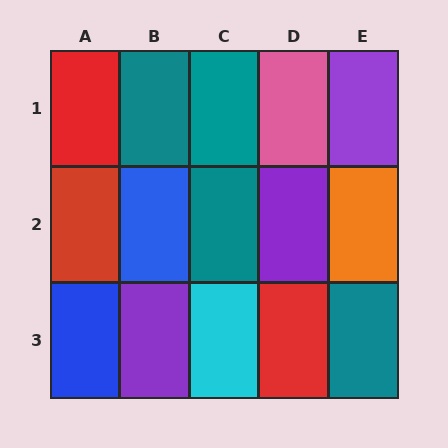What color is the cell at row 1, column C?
Teal.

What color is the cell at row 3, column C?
Cyan.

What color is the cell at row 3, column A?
Blue.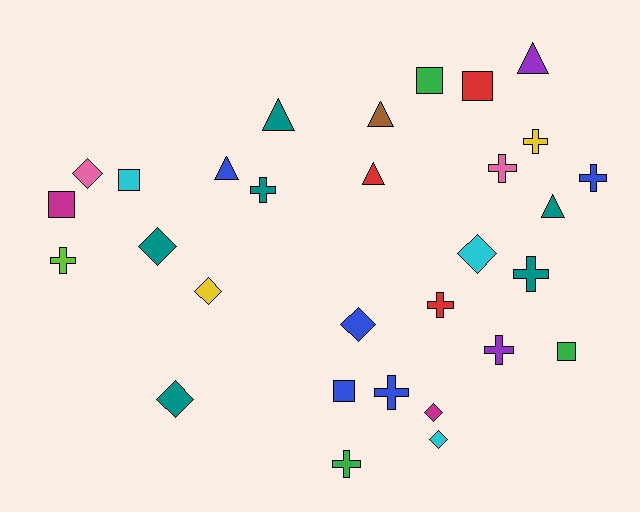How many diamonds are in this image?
There are 8 diamonds.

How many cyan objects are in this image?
There are 3 cyan objects.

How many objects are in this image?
There are 30 objects.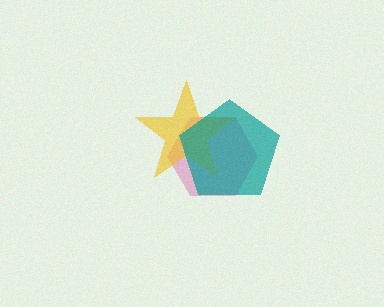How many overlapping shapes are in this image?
There are 3 overlapping shapes in the image.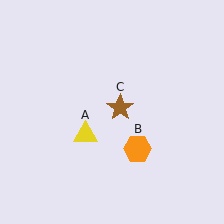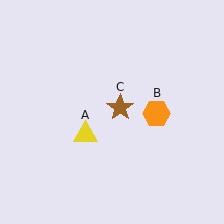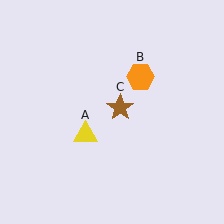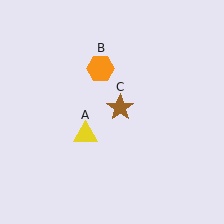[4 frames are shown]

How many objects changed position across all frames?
1 object changed position: orange hexagon (object B).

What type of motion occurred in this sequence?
The orange hexagon (object B) rotated counterclockwise around the center of the scene.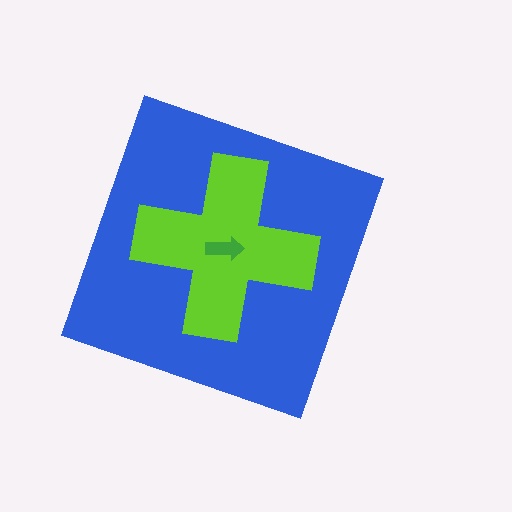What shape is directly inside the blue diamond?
The lime cross.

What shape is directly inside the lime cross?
The green arrow.